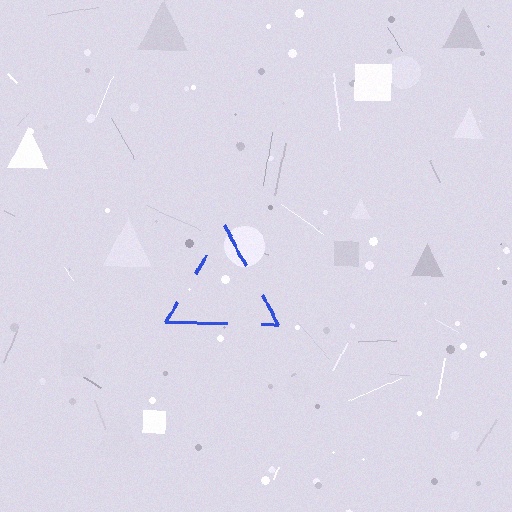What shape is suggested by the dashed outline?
The dashed outline suggests a triangle.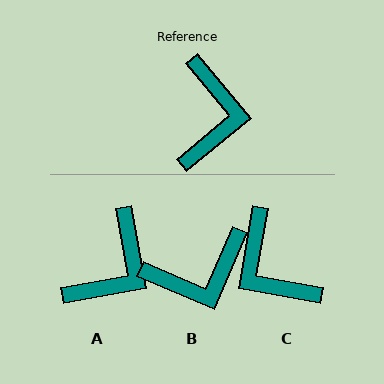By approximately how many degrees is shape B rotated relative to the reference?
Approximately 63 degrees clockwise.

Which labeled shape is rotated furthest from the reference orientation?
C, about 139 degrees away.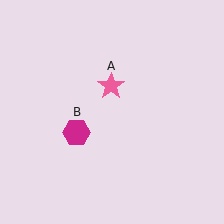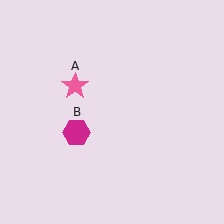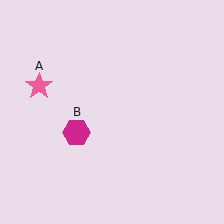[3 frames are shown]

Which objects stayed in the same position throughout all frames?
Magenta hexagon (object B) remained stationary.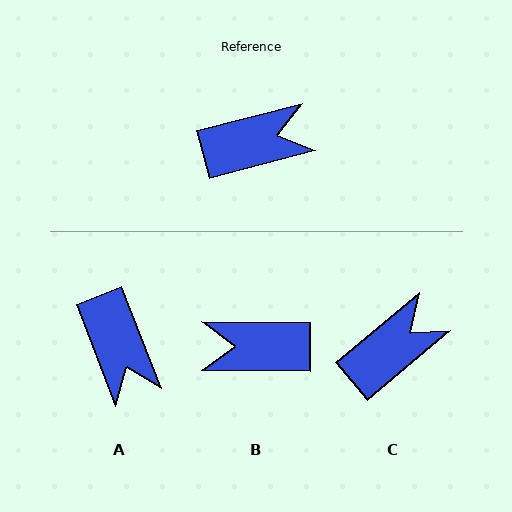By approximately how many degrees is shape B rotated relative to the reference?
Approximately 165 degrees counter-clockwise.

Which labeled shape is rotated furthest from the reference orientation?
B, about 165 degrees away.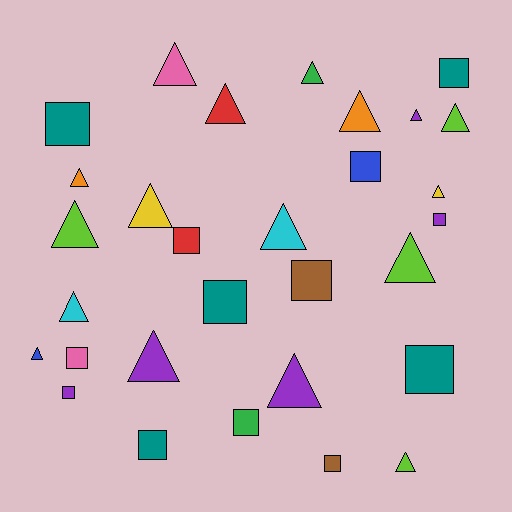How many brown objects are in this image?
There are 2 brown objects.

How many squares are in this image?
There are 13 squares.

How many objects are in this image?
There are 30 objects.